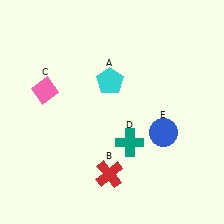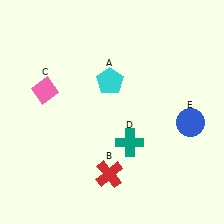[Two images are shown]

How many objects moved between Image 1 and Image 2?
1 object moved between the two images.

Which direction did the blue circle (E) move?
The blue circle (E) moved right.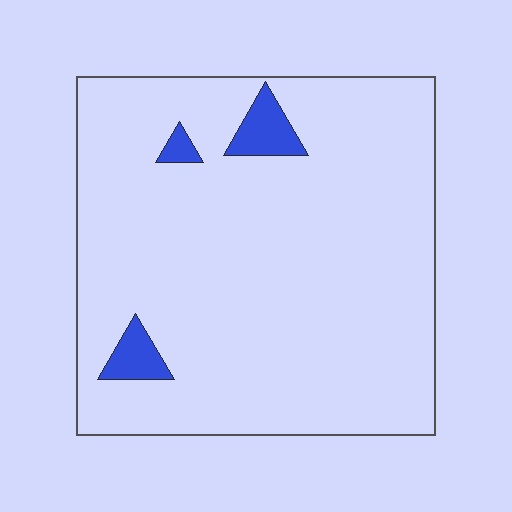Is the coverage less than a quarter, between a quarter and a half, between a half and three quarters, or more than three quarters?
Less than a quarter.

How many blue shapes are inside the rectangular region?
3.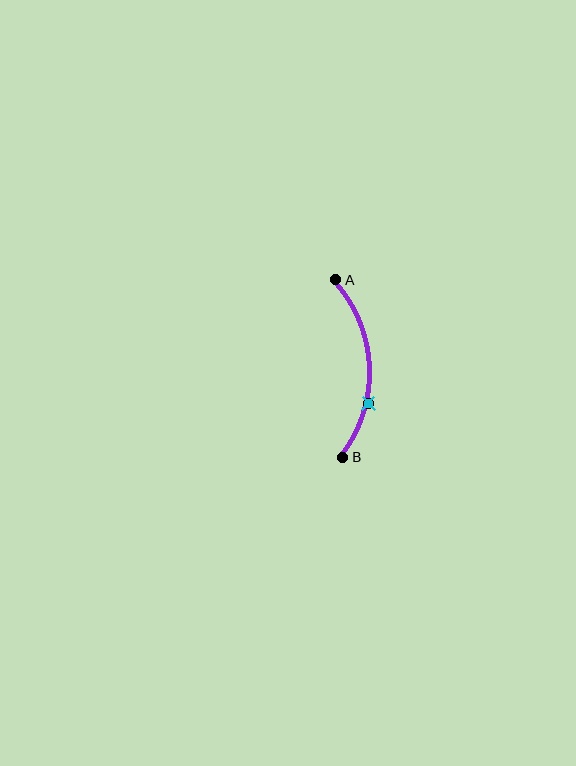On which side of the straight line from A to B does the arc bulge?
The arc bulges to the right of the straight line connecting A and B.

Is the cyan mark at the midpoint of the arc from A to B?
No. The cyan mark lies on the arc but is closer to endpoint B. The arc midpoint would be at the point on the curve equidistant along the arc from both A and B.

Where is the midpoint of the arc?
The arc midpoint is the point on the curve farthest from the straight line joining A and B. It sits to the right of that line.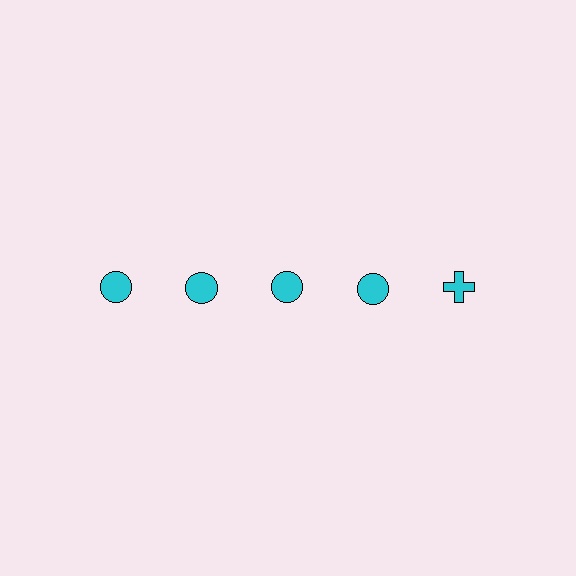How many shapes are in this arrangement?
There are 5 shapes arranged in a grid pattern.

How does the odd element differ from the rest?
It has a different shape: cross instead of circle.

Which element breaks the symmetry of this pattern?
The cyan cross in the top row, rightmost column breaks the symmetry. All other shapes are cyan circles.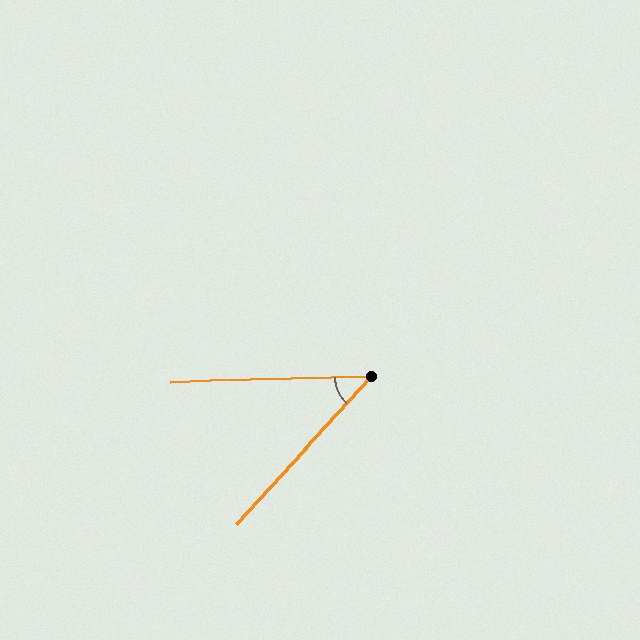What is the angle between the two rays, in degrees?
Approximately 46 degrees.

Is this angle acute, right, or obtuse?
It is acute.